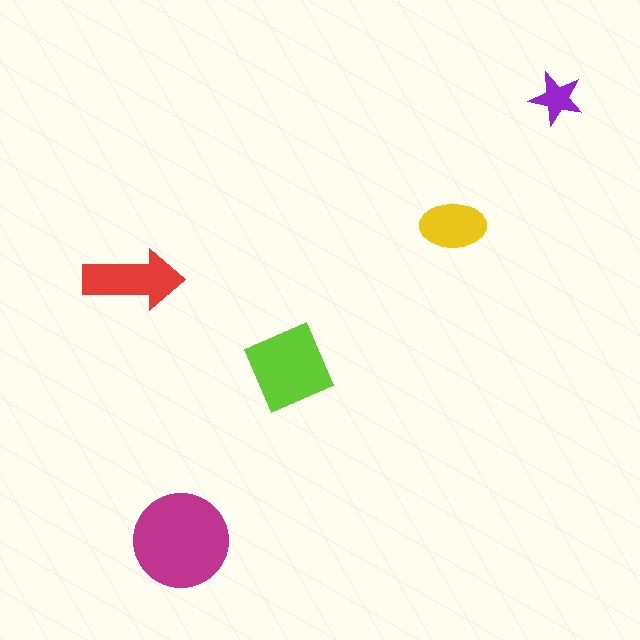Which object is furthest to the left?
The red arrow is leftmost.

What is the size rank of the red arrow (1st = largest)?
3rd.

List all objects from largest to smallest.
The magenta circle, the lime diamond, the red arrow, the yellow ellipse, the purple star.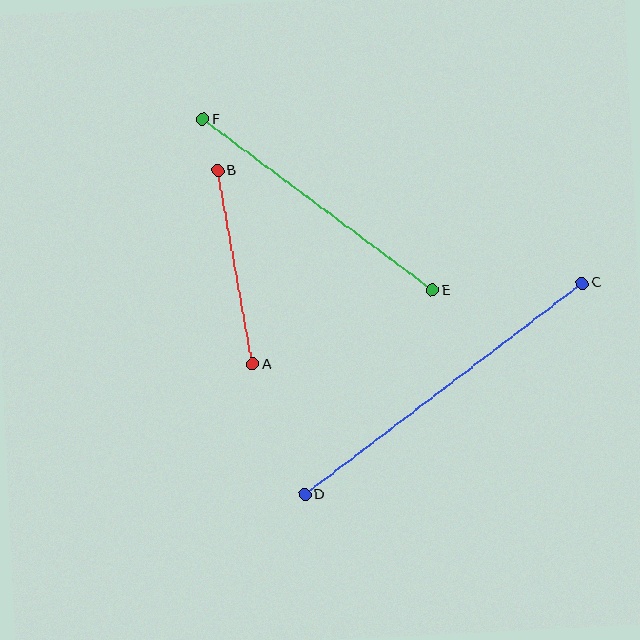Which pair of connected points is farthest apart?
Points C and D are farthest apart.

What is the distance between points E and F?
The distance is approximately 286 pixels.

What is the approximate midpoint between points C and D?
The midpoint is at approximately (444, 389) pixels.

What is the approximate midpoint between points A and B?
The midpoint is at approximately (235, 267) pixels.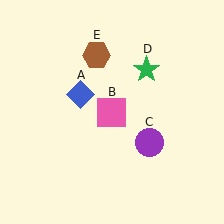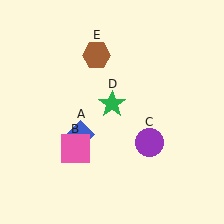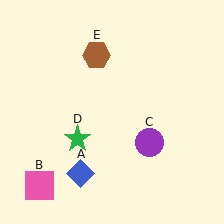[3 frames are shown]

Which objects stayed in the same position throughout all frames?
Purple circle (object C) and brown hexagon (object E) remained stationary.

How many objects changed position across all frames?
3 objects changed position: blue diamond (object A), pink square (object B), green star (object D).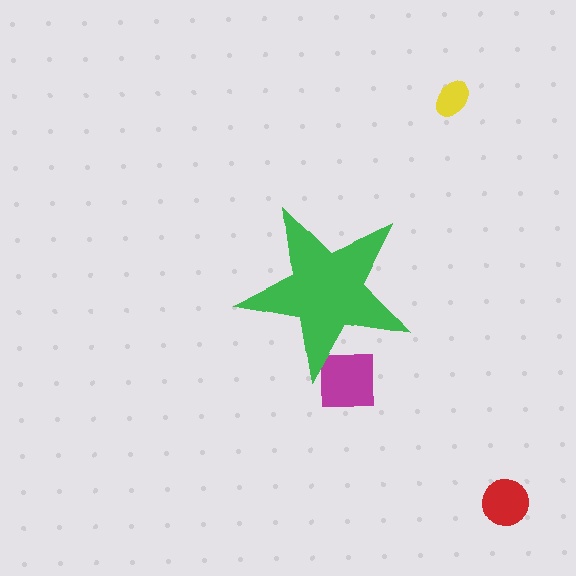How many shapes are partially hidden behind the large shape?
1 shape is partially hidden.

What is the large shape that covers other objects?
A green star.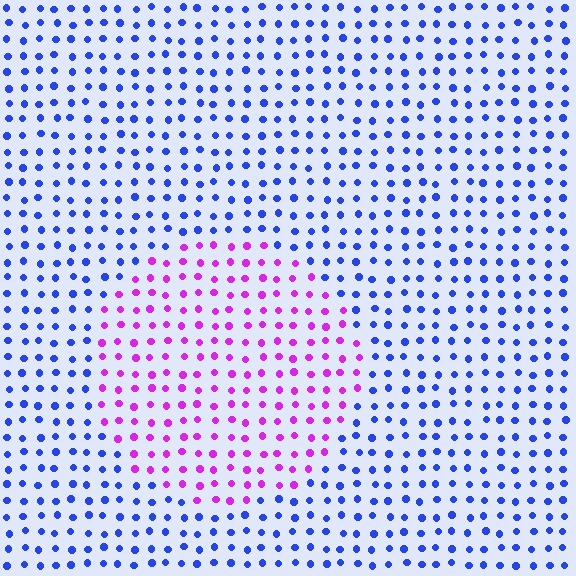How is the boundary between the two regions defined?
The boundary is defined purely by a slight shift in hue (about 66 degrees). Spacing, size, and orientation are identical on both sides.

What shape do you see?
I see a circle.